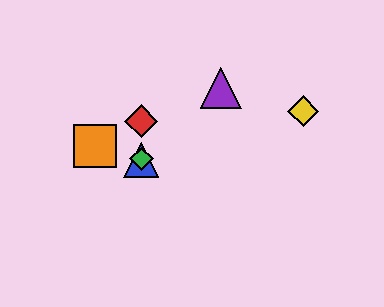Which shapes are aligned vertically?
The red diamond, the blue triangle, the green diamond are aligned vertically.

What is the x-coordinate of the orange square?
The orange square is at x≈95.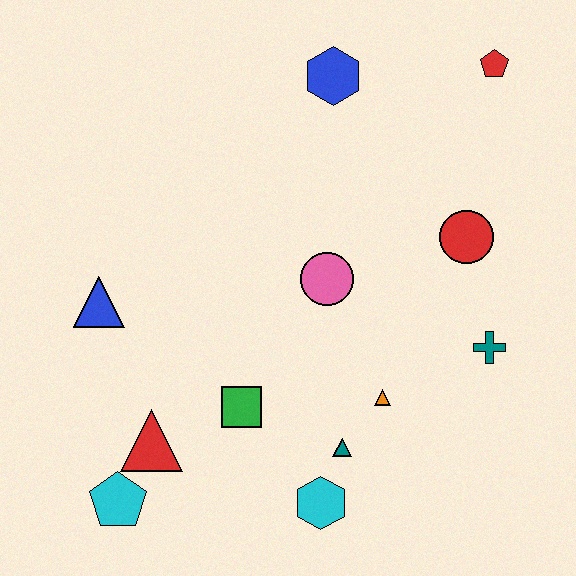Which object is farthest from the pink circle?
The cyan pentagon is farthest from the pink circle.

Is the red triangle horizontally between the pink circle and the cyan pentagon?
Yes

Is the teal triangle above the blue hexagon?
No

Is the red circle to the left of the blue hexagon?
No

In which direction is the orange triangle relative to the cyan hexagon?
The orange triangle is above the cyan hexagon.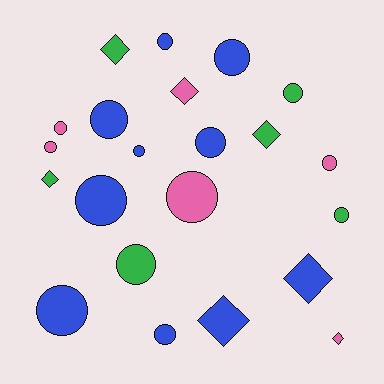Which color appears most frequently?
Blue, with 10 objects.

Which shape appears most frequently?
Circle, with 15 objects.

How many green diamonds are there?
There are 3 green diamonds.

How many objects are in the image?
There are 22 objects.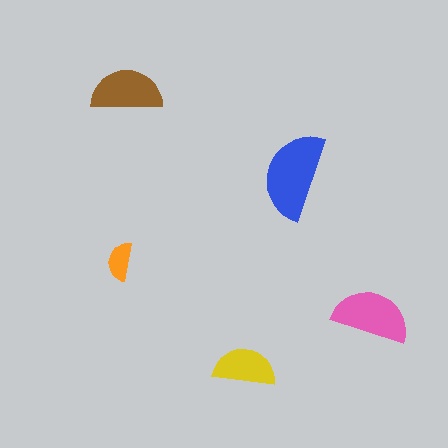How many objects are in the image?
There are 5 objects in the image.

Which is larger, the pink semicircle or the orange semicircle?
The pink one.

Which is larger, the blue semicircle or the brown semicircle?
The blue one.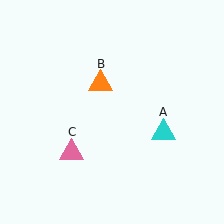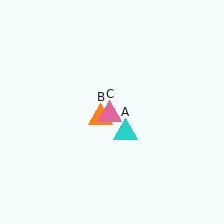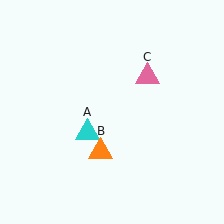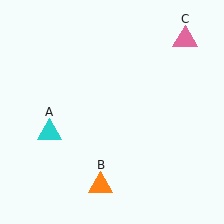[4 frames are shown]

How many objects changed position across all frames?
3 objects changed position: cyan triangle (object A), orange triangle (object B), pink triangle (object C).